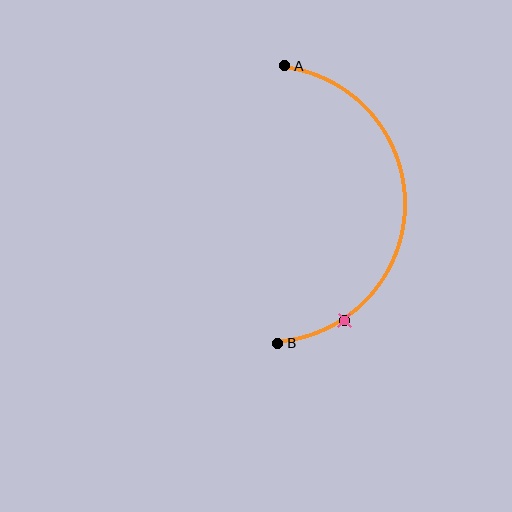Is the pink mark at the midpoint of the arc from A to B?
No. The pink mark lies on the arc but is closer to endpoint B. The arc midpoint would be at the point on the curve equidistant along the arc from both A and B.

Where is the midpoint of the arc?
The arc midpoint is the point on the curve farthest from the straight line joining A and B. It sits to the right of that line.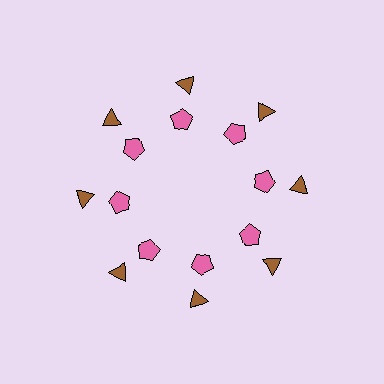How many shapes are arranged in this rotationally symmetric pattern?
There are 16 shapes, arranged in 8 groups of 2.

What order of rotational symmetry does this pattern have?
This pattern has 8-fold rotational symmetry.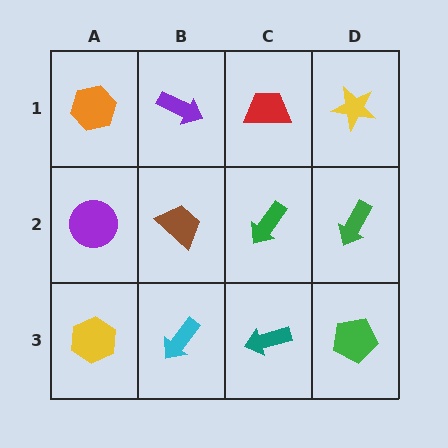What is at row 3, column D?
A green pentagon.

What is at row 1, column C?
A red trapezoid.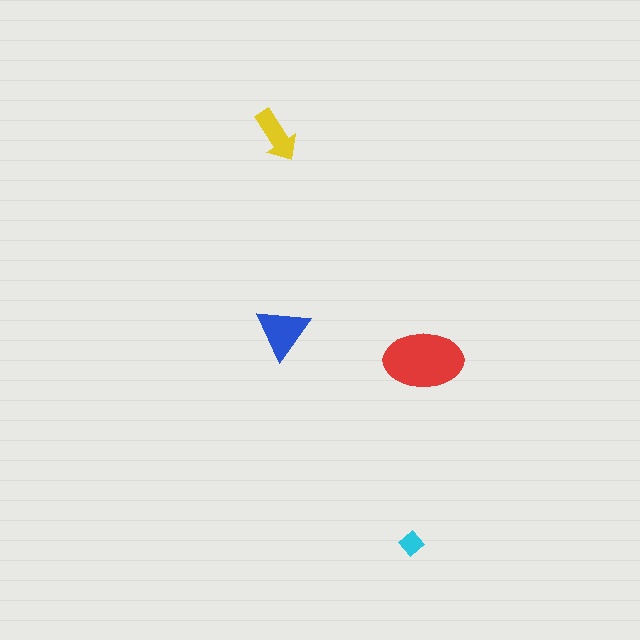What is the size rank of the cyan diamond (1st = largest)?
4th.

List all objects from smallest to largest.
The cyan diamond, the yellow arrow, the blue triangle, the red ellipse.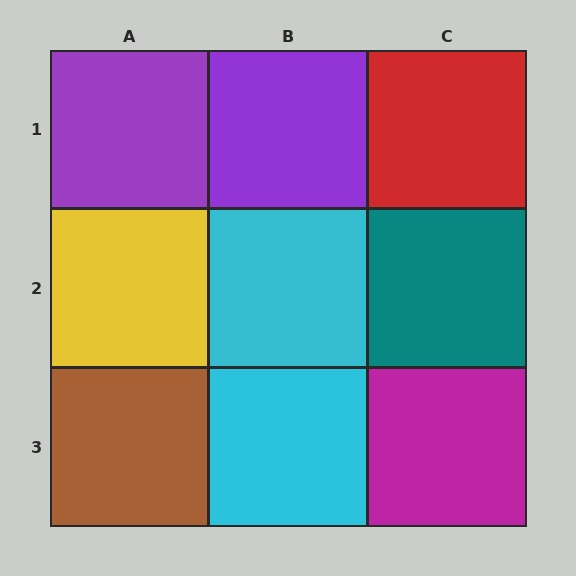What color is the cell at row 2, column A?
Yellow.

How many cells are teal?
1 cell is teal.